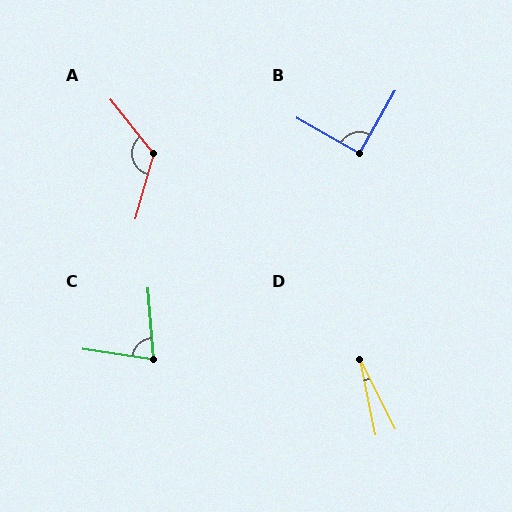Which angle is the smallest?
D, at approximately 15 degrees.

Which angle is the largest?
A, at approximately 126 degrees.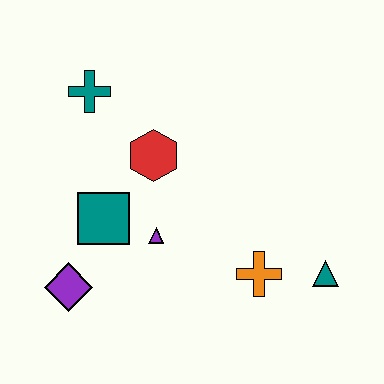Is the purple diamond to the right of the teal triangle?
No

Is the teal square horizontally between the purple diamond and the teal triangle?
Yes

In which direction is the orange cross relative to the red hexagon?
The orange cross is below the red hexagon.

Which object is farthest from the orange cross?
The teal cross is farthest from the orange cross.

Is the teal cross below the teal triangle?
No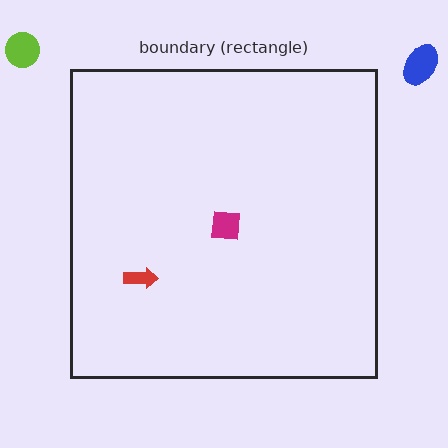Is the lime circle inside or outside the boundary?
Outside.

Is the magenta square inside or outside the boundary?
Inside.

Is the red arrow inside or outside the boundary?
Inside.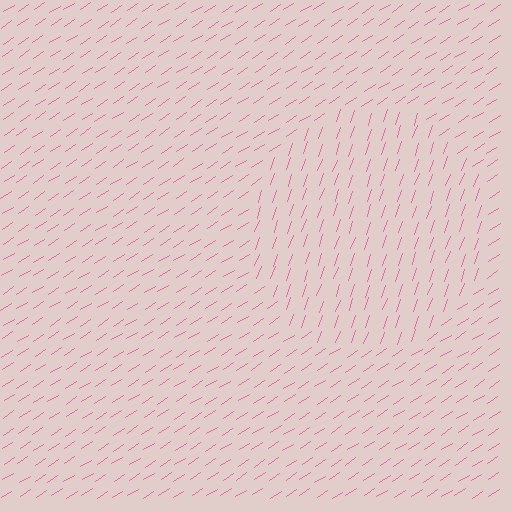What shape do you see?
I see a circle.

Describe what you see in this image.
The image is filled with small pink line segments. A circle region in the image has lines oriented differently from the surrounding lines, creating a visible texture boundary.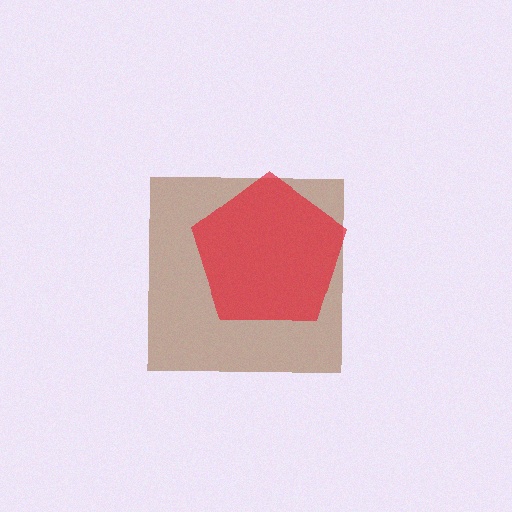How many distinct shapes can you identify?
There are 2 distinct shapes: a brown square, a red pentagon.